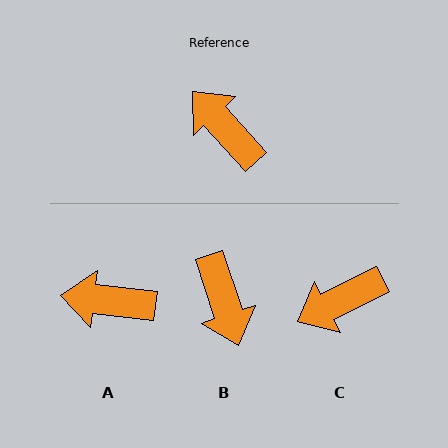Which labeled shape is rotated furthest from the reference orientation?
B, about 156 degrees away.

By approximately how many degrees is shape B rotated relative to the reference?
Approximately 156 degrees counter-clockwise.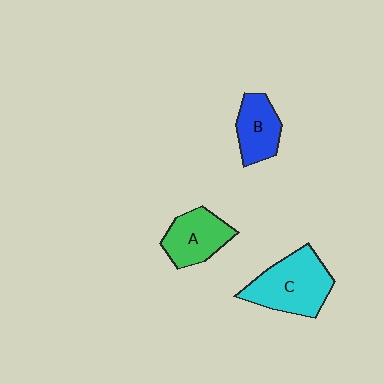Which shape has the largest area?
Shape C (cyan).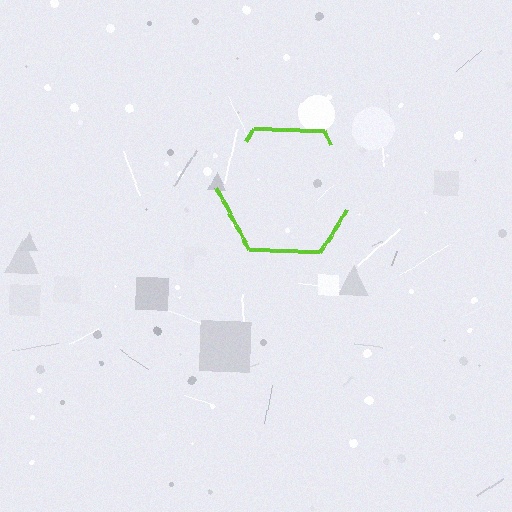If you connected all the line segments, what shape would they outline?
They would outline a hexagon.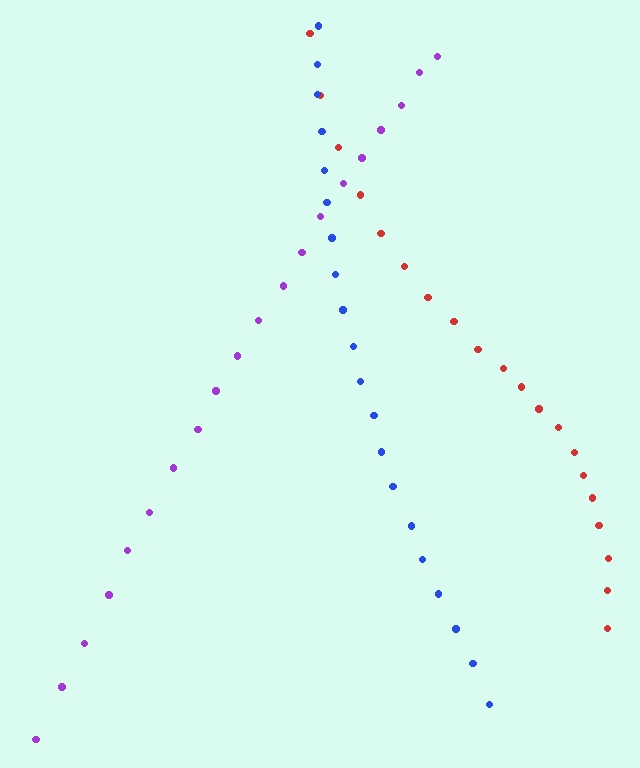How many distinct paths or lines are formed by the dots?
There are 3 distinct paths.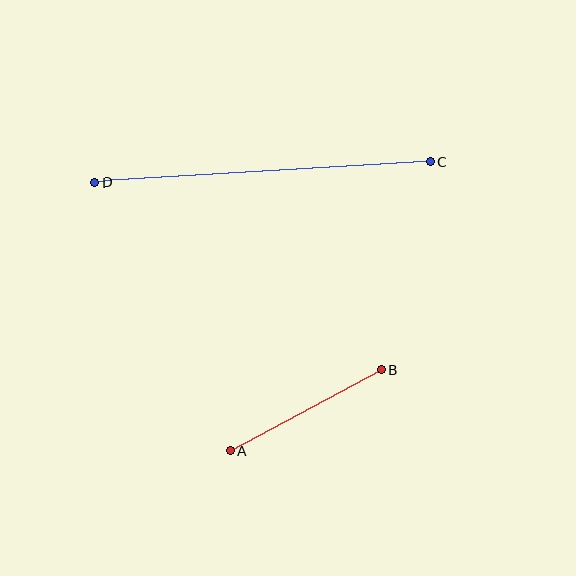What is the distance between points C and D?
The distance is approximately 336 pixels.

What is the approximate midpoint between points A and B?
The midpoint is at approximately (306, 410) pixels.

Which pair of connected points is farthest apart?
Points C and D are farthest apart.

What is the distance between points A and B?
The distance is approximately 171 pixels.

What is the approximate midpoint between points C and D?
The midpoint is at approximately (262, 172) pixels.